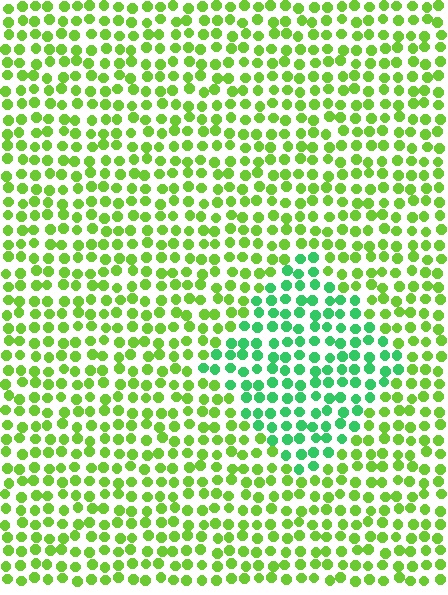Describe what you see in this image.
The image is filled with small lime elements in a uniform arrangement. A diamond-shaped region is visible where the elements are tinted to a slightly different hue, forming a subtle color boundary.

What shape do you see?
I see a diamond.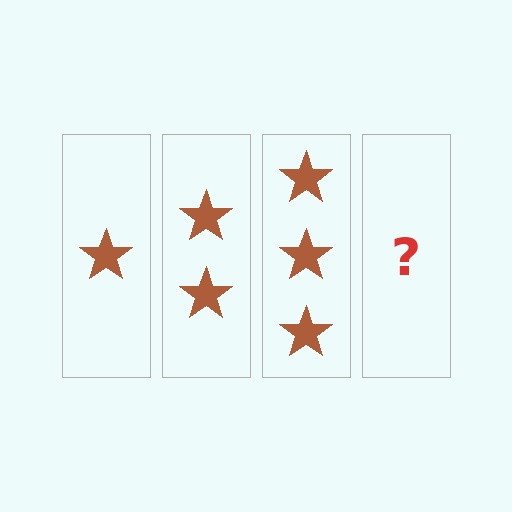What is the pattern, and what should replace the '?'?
The pattern is that each step adds one more star. The '?' should be 4 stars.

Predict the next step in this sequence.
The next step is 4 stars.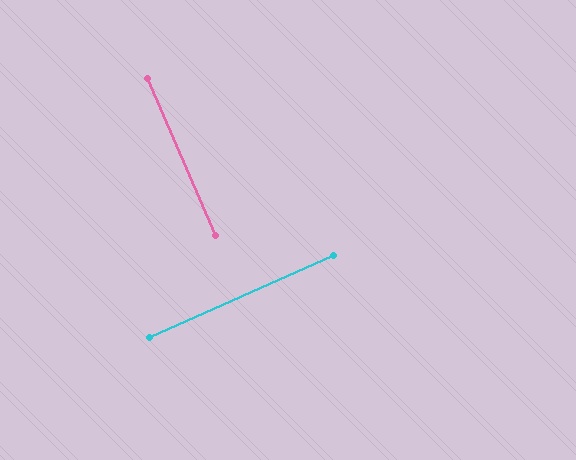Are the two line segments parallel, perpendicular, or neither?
Perpendicular — they meet at approximately 89°.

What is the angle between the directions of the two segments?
Approximately 89 degrees.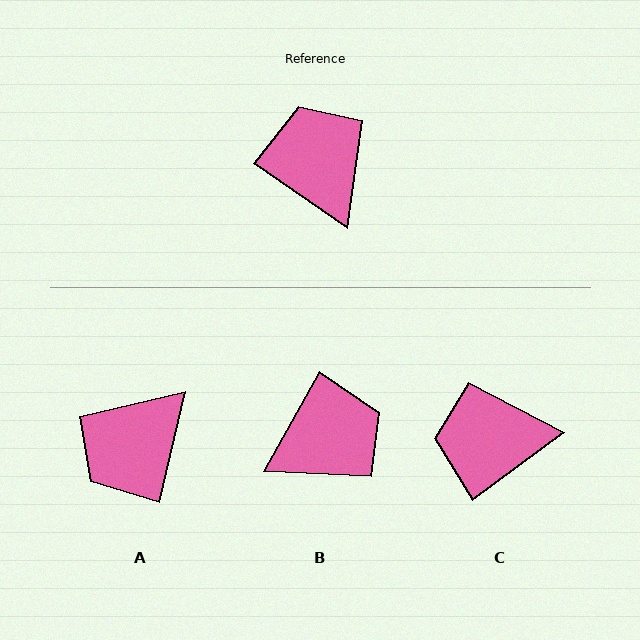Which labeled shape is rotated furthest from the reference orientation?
A, about 111 degrees away.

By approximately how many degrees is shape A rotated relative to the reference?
Approximately 111 degrees counter-clockwise.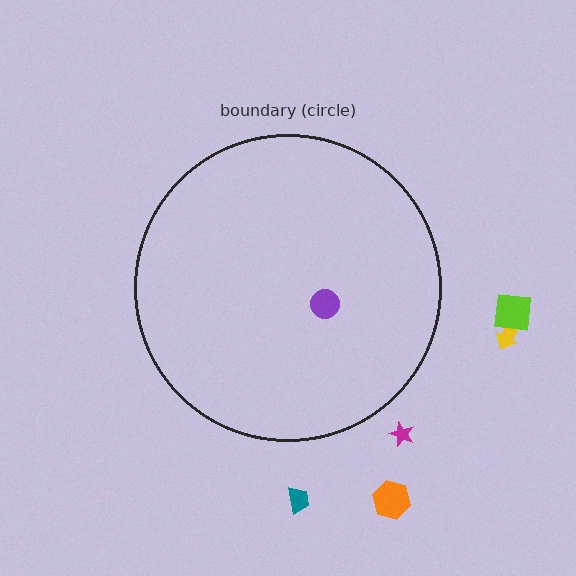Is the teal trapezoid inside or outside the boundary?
Outside.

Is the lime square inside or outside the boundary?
Outside.